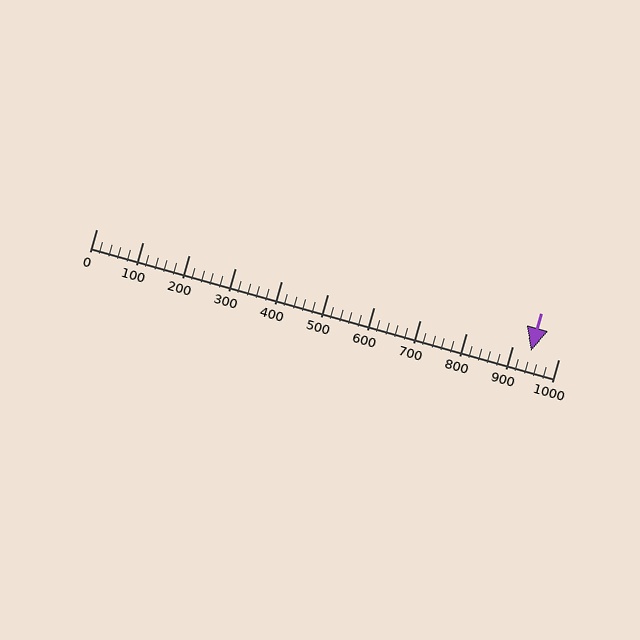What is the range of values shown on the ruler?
The ruler shows values from 0 to 1000.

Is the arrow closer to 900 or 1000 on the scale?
The arrow is closer to 900.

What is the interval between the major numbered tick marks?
The major tick marks are spaced 100 units apart.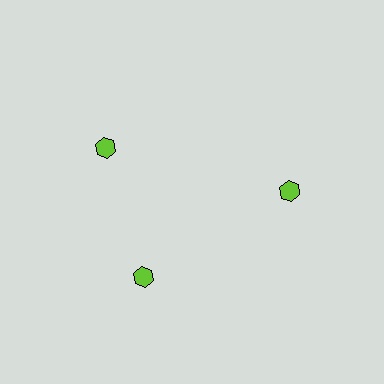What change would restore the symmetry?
The symmetry would be restored by rotating it back into even spacing with its neighbors so that all 3 hexagons sit at equal angles and equal distance from the center.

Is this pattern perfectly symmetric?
No. The 3 lime hexagons are arranged in a ring, but one element near the 11 o'clock position is rotated out of alignment along the ring, breaking the 3-fold rotational symmetry.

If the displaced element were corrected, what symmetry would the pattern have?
It would have 3-fold rotational symmetry — the pattern would map onto itself every 120 degrees.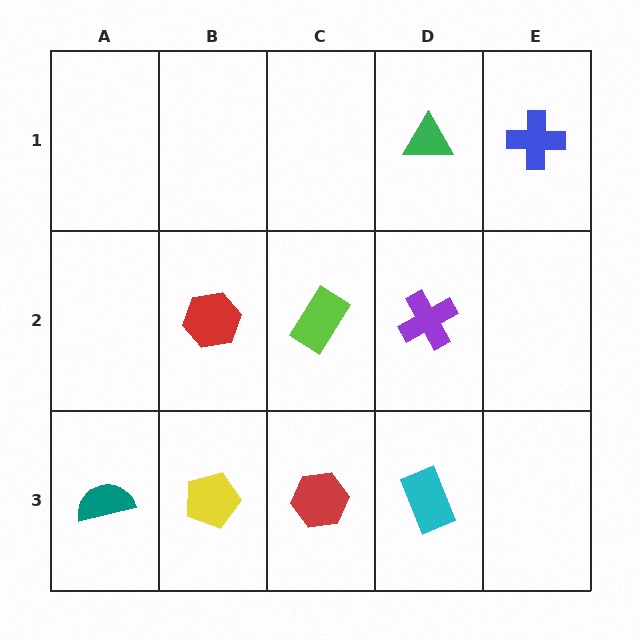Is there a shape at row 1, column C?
No, that cell is empty.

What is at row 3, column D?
A cyan rectangle.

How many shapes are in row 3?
4 shapes.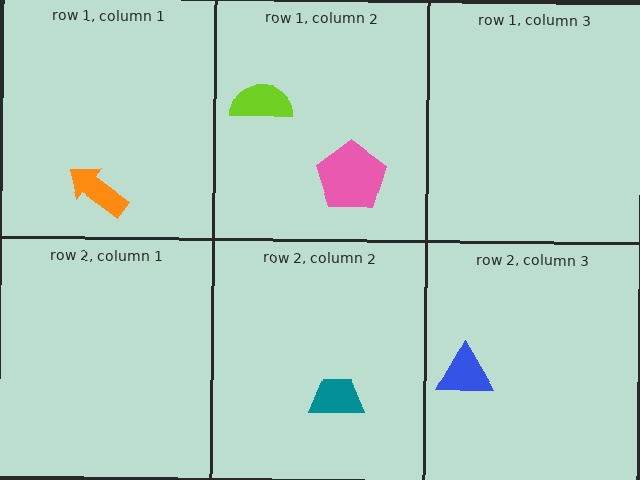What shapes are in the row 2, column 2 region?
The teal trapezoid.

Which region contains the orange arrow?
The row 1, column 1 region.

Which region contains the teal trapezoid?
The row 2, column 2 region.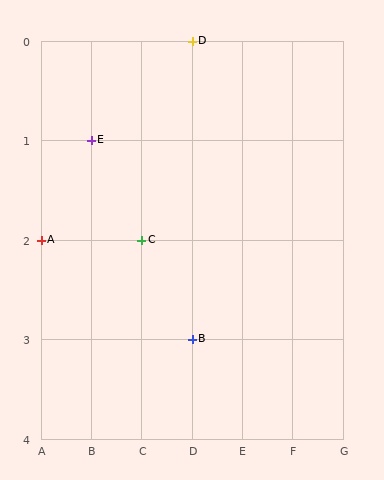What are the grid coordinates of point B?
Point B is at grid coordinates (D, 3).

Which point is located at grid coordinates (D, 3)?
Point B is at (D, 3).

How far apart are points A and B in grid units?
Points A and B are 3 columns and 1 row apart (about 3.2 grid units diagonally).